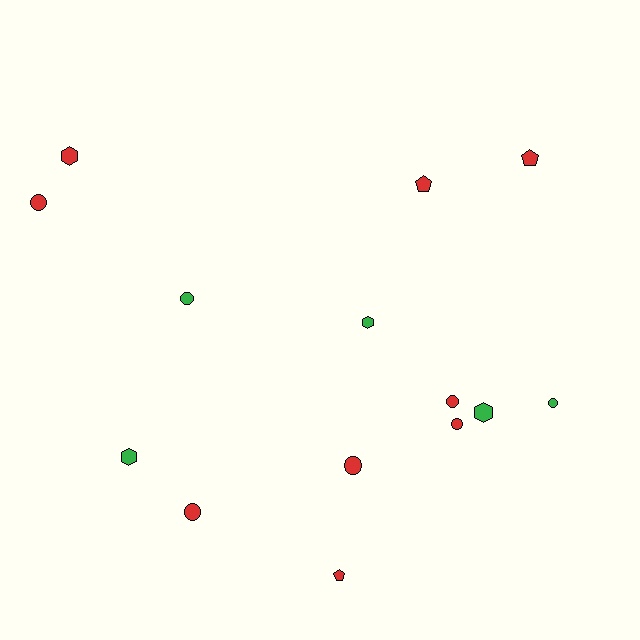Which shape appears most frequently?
Circle, with 7 objects.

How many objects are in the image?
There are 14 objects.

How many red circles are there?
There are 5 red circles.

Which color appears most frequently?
Red, with 9 objects.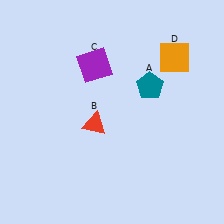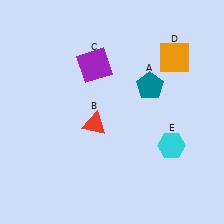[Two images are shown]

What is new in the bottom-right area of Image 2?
A cyan hexagon (E) was added in the bottom-right area of Image 2.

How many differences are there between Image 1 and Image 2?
There is 1 difference between the two images.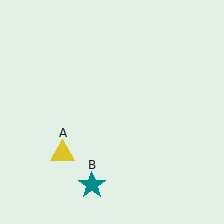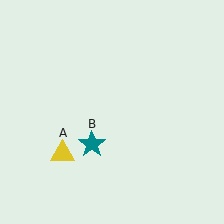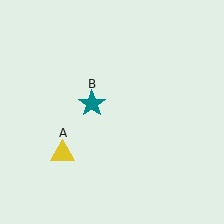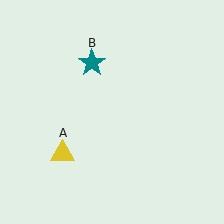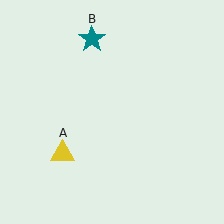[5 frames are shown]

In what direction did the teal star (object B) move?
The teal star (object B) moved up.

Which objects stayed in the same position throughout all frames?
Yellow triangle (object A) remained stationary.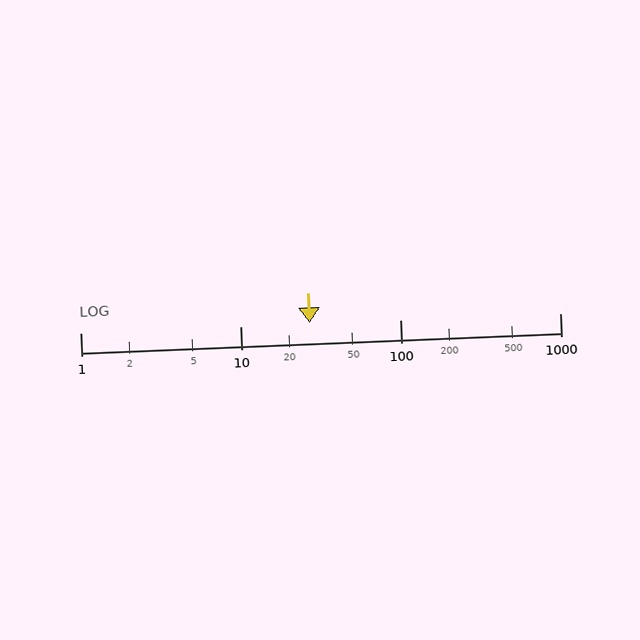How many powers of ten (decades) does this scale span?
The scale spans 3 decades, from 1 to 1000.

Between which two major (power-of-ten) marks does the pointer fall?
The pointer is between 10 and 100.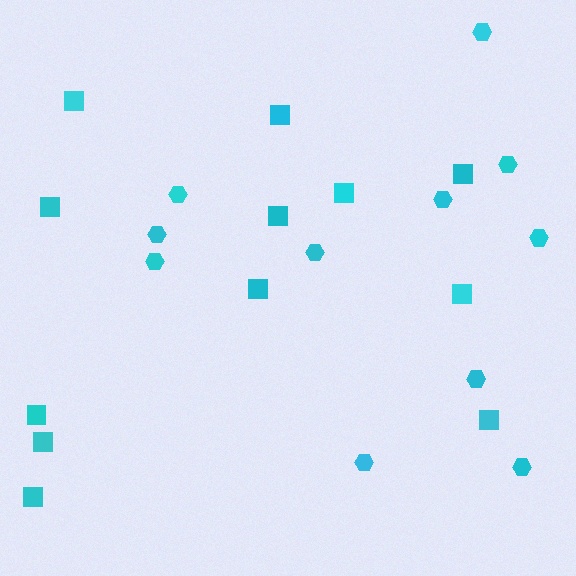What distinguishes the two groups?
There are 2 groups: one group of squares (12) and one group of hexagons (11).